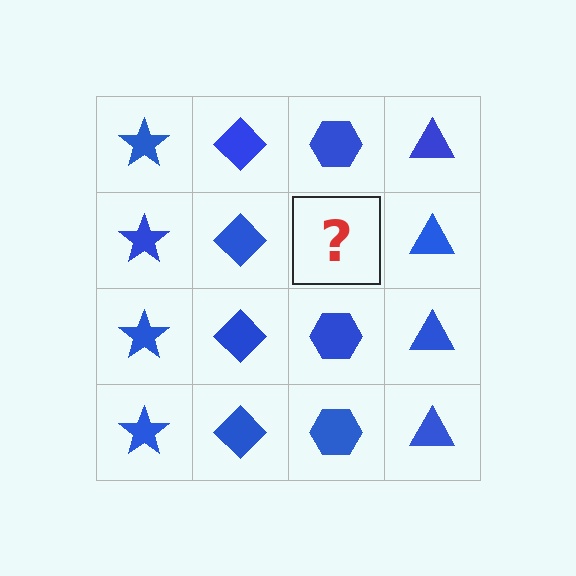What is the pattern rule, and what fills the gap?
The rule is that each column has a consistent shape. The gap should be filled with a blue hexagon.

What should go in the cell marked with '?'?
The missing cell should contain a blue hexagon.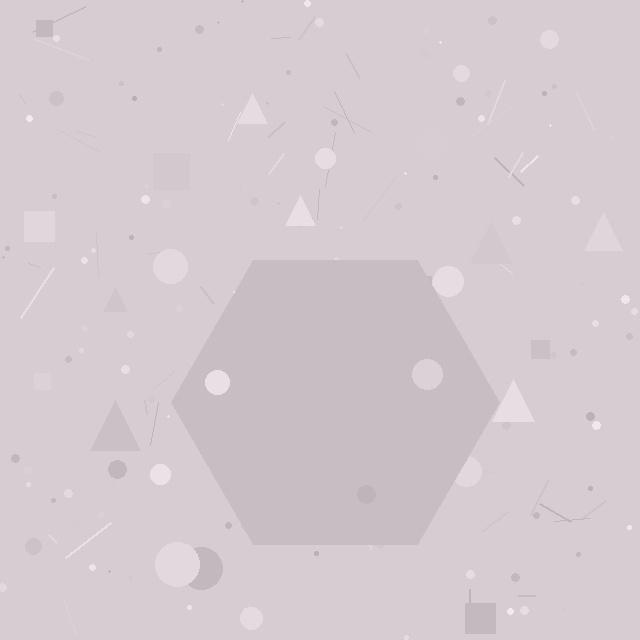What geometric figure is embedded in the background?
A hexagon is embedded in the background.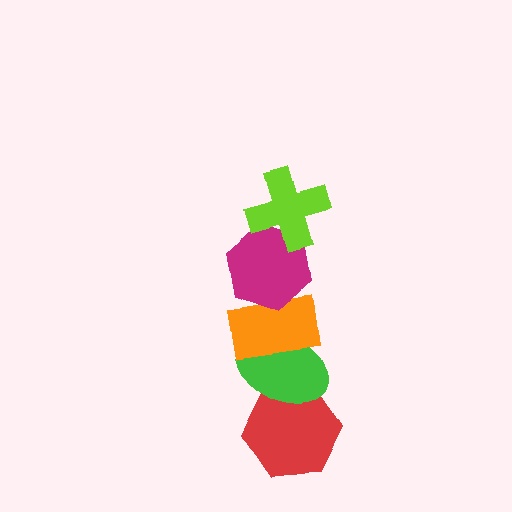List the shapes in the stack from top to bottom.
From top to bottom: the lime cross, the magenta hexagon, the orange rectangle, the green ellipse, the red hexagon.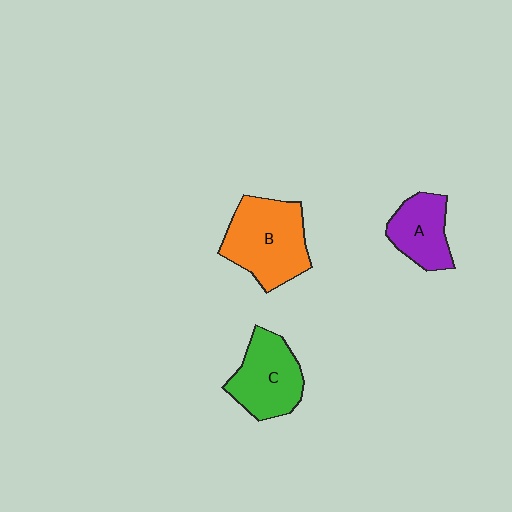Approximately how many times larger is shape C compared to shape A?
Approximately 1.3 times.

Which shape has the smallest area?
Shape A (purple).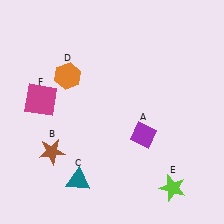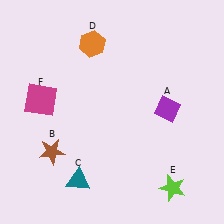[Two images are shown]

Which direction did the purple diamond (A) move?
The purple diamond (A) moved up.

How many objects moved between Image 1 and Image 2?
2 objects moved between the two images.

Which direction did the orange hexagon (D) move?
The orange hexagon (D) moved up.